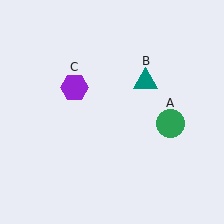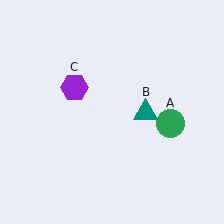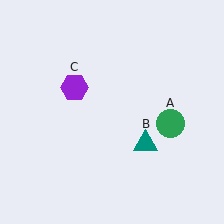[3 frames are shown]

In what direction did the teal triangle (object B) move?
The teal triangle (object B) moved down.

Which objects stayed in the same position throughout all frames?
Green circle (object A) and purple hexagon (object C) remained stationary.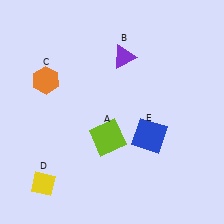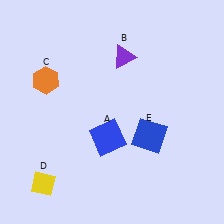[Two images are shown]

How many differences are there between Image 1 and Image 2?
There is 1 difference between the two images.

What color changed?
The square (A) changed from lime in Image 1 to blue in Image 2.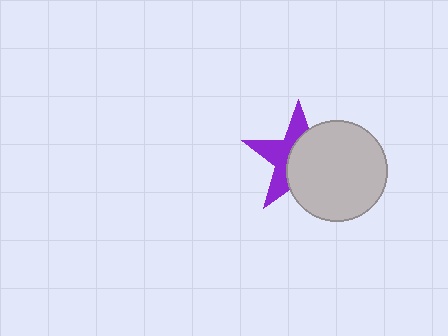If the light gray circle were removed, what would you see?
You would see the complete purple star.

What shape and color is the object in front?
The object in front is a light gray circle.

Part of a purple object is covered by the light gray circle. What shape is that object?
It is a star.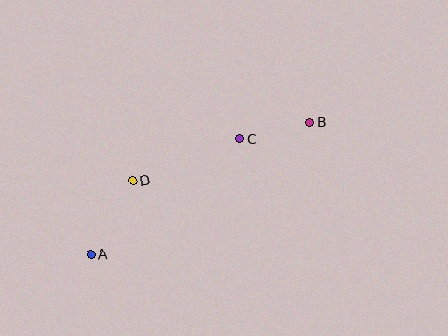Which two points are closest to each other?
Points B and C are closest to each other.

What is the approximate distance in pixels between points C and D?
The distance between C and D is approximately 115 pixels.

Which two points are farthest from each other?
Points A and B are farthest from each other.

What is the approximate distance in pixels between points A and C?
The distance between A and C is approximately 188 pixels.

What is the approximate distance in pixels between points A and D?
The distance between A and D is approximately 85 pixels.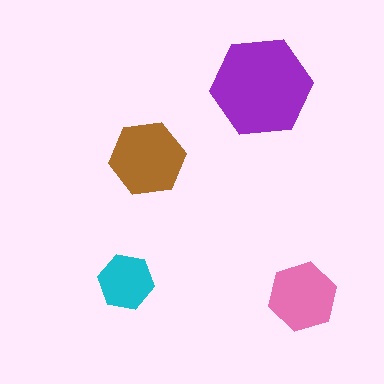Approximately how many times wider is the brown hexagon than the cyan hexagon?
About 1.5 times wider.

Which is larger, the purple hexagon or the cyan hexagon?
The purple one.